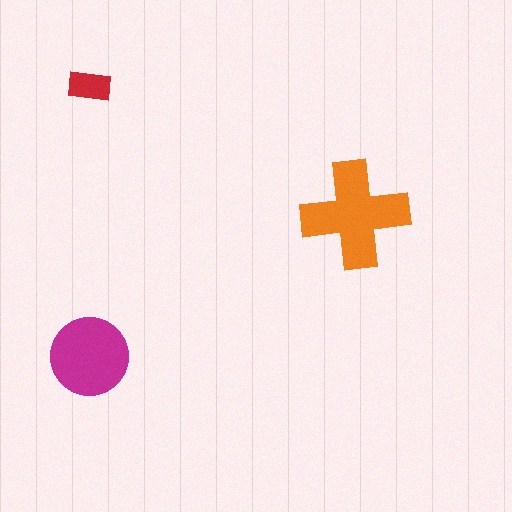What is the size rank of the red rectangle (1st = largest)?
3rd.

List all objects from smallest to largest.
The red rectangle, the magenta circle, the orange cross.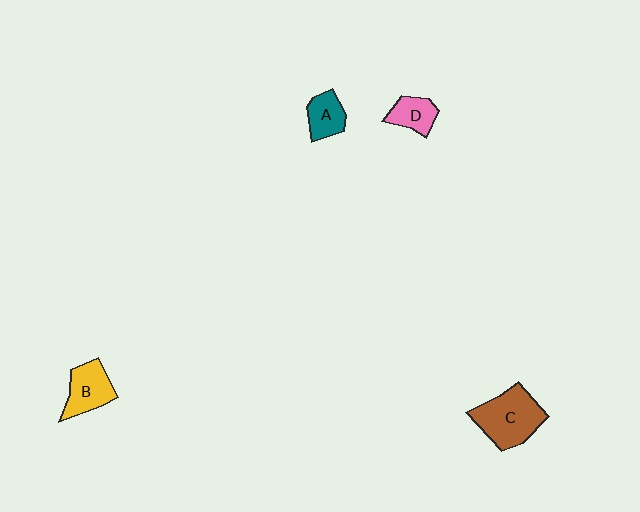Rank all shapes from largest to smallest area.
From largest to smallest: C (brown), B (yellow), A (teal), D (pink).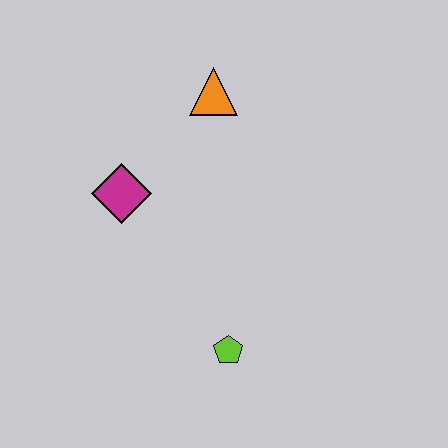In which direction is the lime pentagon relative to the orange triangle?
The lime pentagon is below the orange triangle.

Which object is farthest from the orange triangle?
The lime pentagon is farthest from the orange triangle.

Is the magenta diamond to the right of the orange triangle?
No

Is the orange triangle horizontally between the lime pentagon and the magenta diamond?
Yes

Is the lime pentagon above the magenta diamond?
No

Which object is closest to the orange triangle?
The magenta diamond is closest to the orange triangle.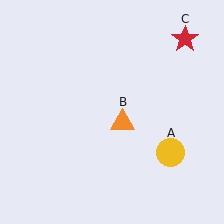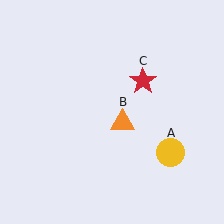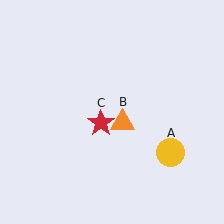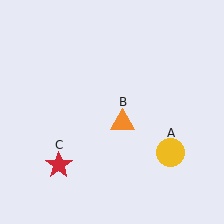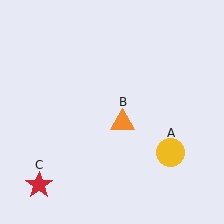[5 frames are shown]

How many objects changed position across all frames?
1 object changed position: red star (object C).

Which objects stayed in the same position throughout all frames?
Yellow circle (object A) and orange triangle (object B) remained stationary.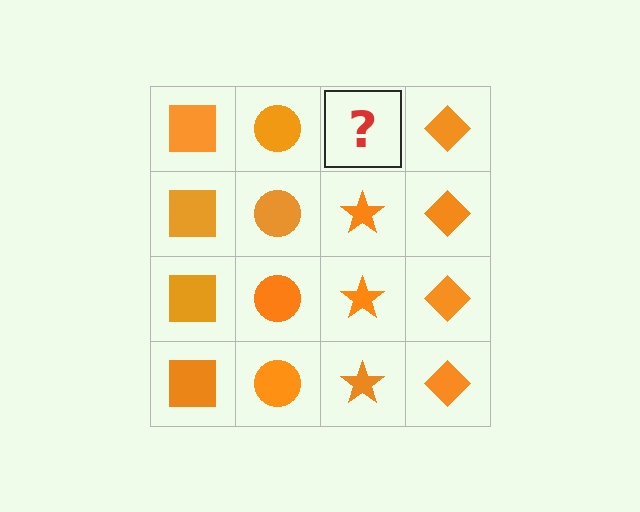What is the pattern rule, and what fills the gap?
The rule is that each column has a consistent shape. The gap should be filled with an orange star.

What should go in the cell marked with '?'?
The missing cell should contain an orange star.